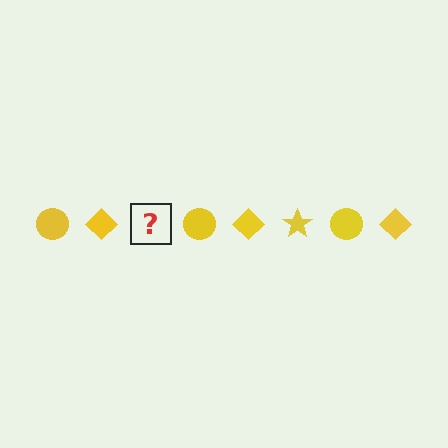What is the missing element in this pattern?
The missing element is a yellow star.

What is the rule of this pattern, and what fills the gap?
The rule is that the pattern cycles through circle, diamond, star shapes in yellow. The gap should be filled with a yellow star.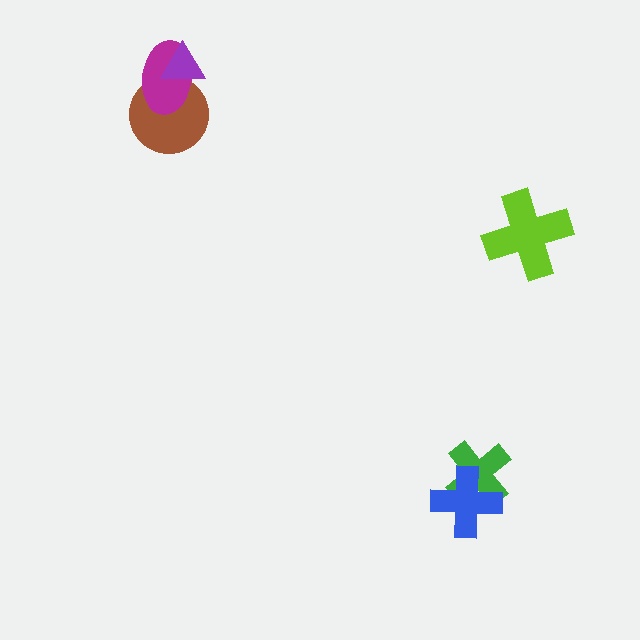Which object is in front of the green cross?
The blue cross is in front of the green cross.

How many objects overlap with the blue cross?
1 object overlaps with the blue cross.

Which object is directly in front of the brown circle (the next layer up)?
The magenta ellipse is directly in front of the brown circle.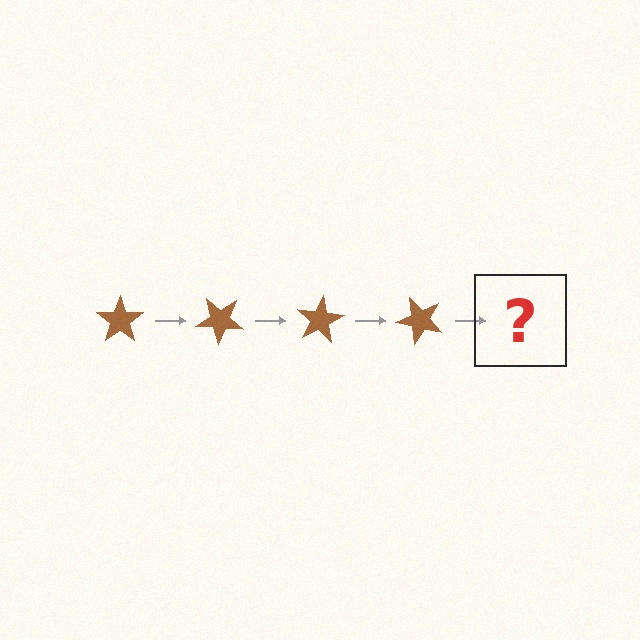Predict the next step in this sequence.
The next step is a brown star rotated 160 degrees.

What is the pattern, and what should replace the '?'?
The pattern is that the star rotates 40 degrees each step. The '?' should be a brown star rotated 160 degrees.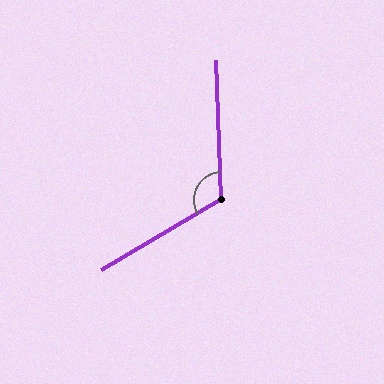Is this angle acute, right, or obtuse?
It is obtuse.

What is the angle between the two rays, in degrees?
Approximately 118 degrees.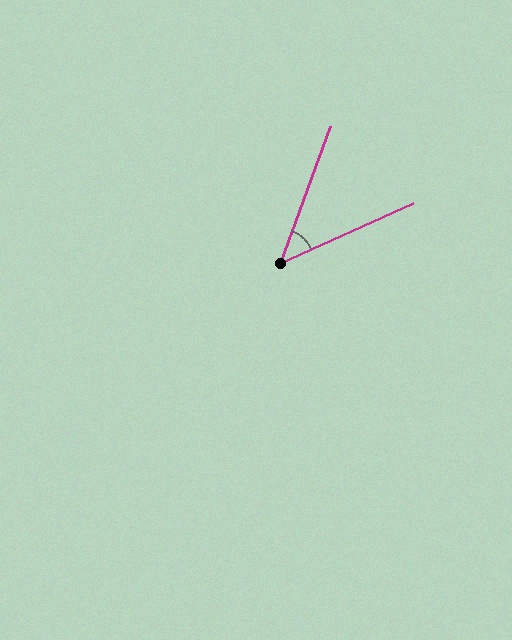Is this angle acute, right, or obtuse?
It is acute.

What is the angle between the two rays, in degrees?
Approximately 46 degrees.